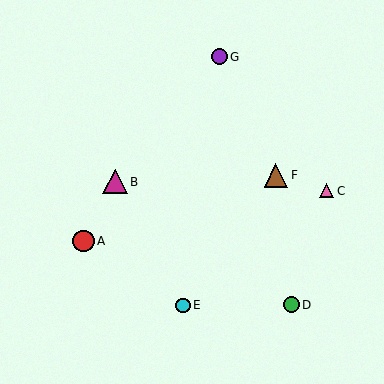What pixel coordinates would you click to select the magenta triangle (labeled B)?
Click at (115, 182) to select the magenta triangle B.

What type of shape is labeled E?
Shape E is a cyan circle.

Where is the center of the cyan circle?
The center of the cyan circle is at (183, 305).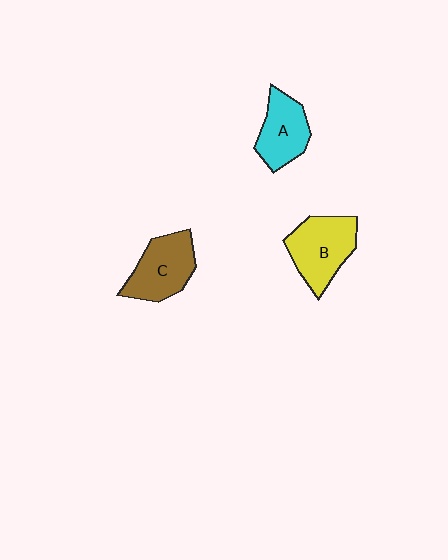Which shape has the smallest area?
Shape A (cyan).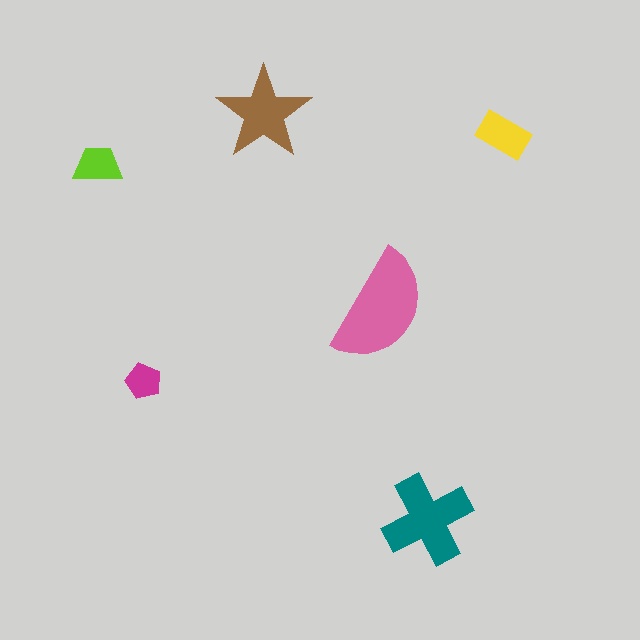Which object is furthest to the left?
The lime trapezoid is leftmost.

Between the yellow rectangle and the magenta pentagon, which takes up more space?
The yellow rectangle.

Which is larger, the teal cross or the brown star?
The teal cross.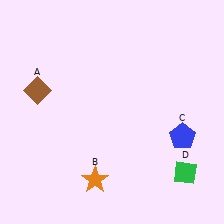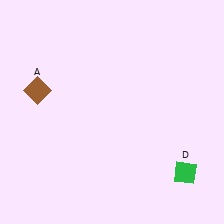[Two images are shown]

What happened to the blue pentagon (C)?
The blue pentagon (C) was removed in Image 2. It was in the bottom-right area of Image 1.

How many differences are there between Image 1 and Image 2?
There are 2 differences between the two images.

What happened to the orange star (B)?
The orange star (B) was removed in Image 2. It was in the bottom-left area of Image 1.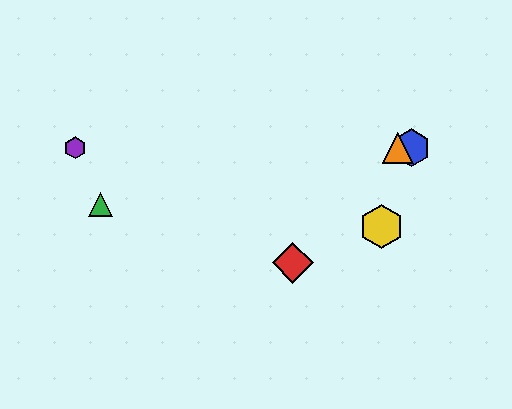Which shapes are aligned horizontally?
The blue hexagon, the purple hexagon, the orange triangle are aligned horizontally.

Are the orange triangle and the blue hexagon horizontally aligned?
Yes, both are at y≈148.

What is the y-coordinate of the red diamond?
The red diamond is at y≈263.